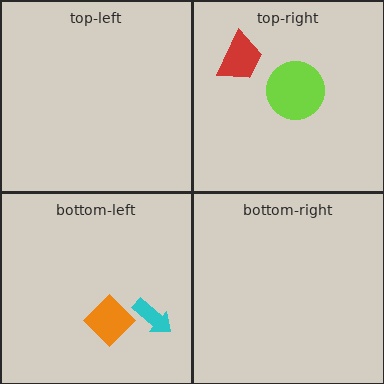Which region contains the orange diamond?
The bottom-left region.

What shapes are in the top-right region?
The lime circle, the red trapezoid.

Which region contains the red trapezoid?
The top-right region.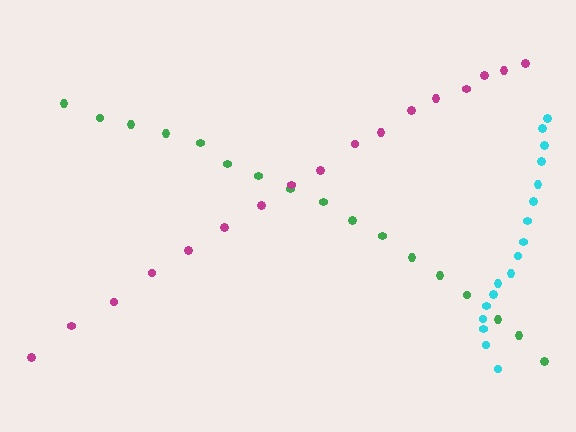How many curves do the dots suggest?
There are 3 distinct paths.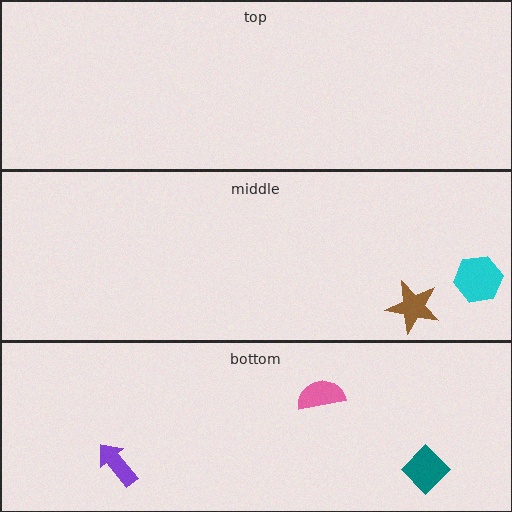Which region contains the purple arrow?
The bottom region.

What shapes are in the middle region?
The brown star, the cyan hexagon.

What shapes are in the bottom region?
The purple arrow, the teal diamond, the pink semicircle.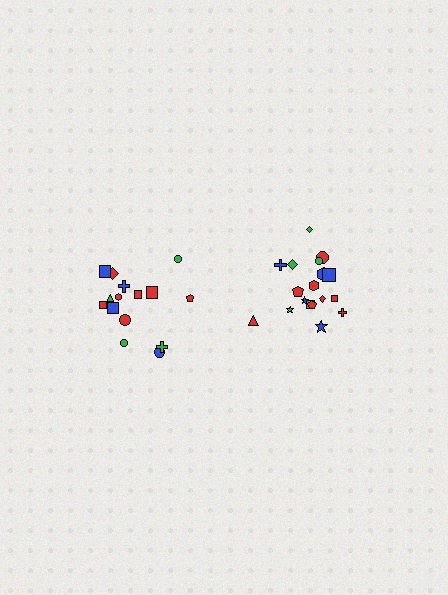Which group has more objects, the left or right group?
The right group.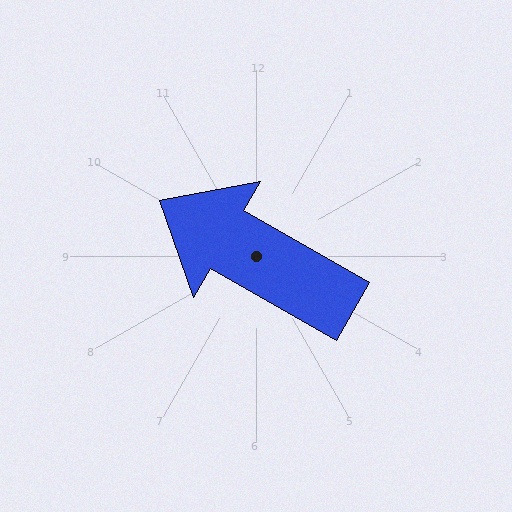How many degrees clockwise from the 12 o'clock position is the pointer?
Approximately 300 degrees.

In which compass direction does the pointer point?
Northwest.